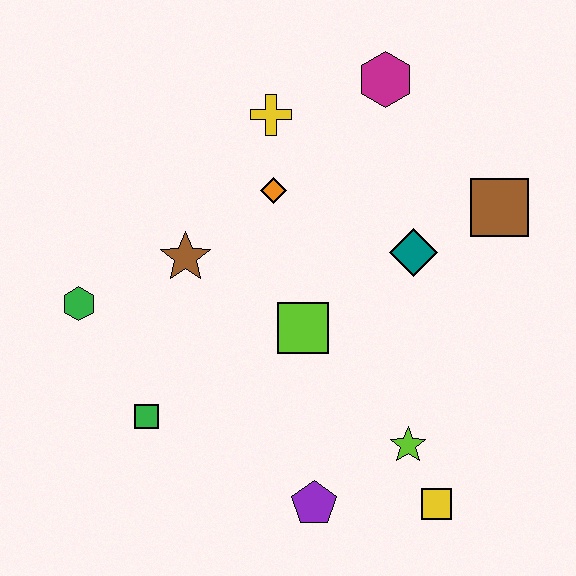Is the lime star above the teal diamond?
No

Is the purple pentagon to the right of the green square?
Yes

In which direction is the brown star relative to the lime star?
The brown star is to the left of the lime star.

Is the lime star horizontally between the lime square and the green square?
No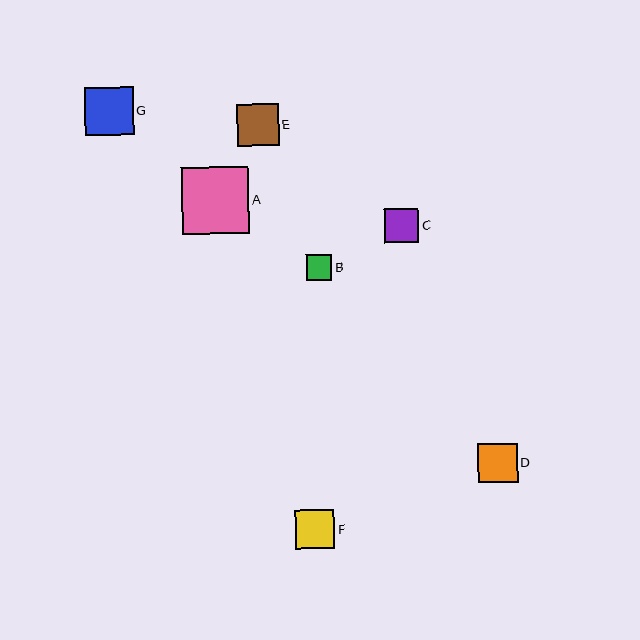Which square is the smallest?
Square B is the smallest with a size of approximately 26 pixels.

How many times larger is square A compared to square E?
Square A is approximately 1.6 times the size of square E.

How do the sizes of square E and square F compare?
Square E and square F are approximately the same size.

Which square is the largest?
Square A is the largest with a size of approximately 68 pixels.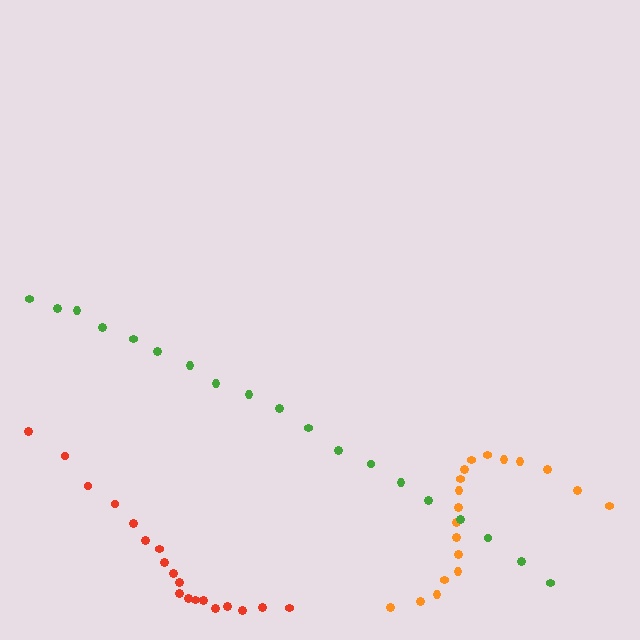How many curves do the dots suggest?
There are 3 distinct paths.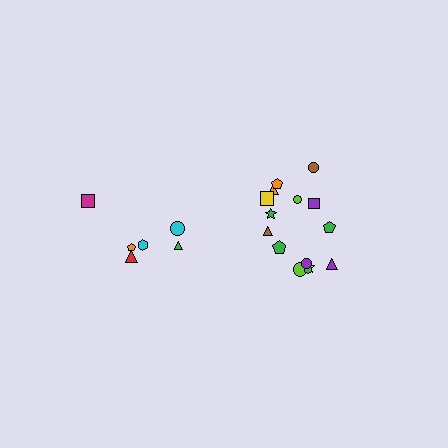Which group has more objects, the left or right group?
The right group.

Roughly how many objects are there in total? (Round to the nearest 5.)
Roughly 20 objects in total.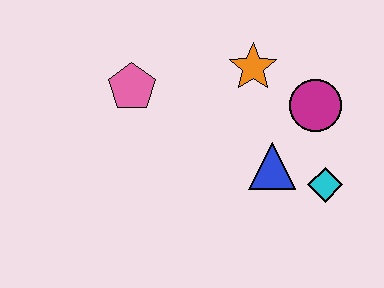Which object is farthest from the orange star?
The cyan diamond is farthest from the orange star.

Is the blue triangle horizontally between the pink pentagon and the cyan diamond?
Yes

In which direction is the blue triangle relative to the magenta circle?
The blue triangle is below the magenta circle.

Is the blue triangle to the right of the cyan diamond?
No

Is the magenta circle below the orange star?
Yes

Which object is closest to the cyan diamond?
The blue triangle is closest to the cyan diamond.